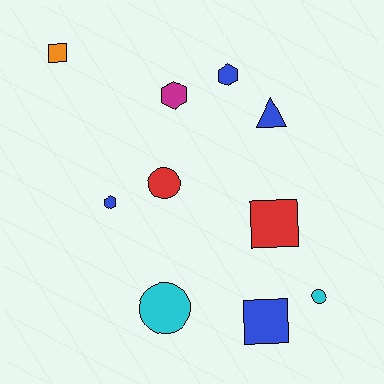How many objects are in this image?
There are 10 objects.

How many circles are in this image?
There are 3 circles.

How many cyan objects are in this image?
There are 2 cyan objects.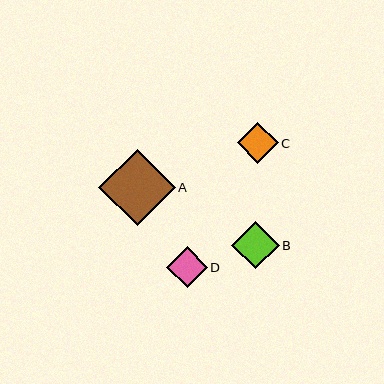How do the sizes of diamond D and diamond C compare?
Diamond D and diamond C are approximately the same size.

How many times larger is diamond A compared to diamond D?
Diamond A is approximately 1.9 times the size of diamond D.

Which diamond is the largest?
Diamond A is the largest with a size of approximately 76 pixels.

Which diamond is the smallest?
Diamond C is the smallest with a size of approximately 41 pixels.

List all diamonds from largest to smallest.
From largest to smallest: A, B, D, C.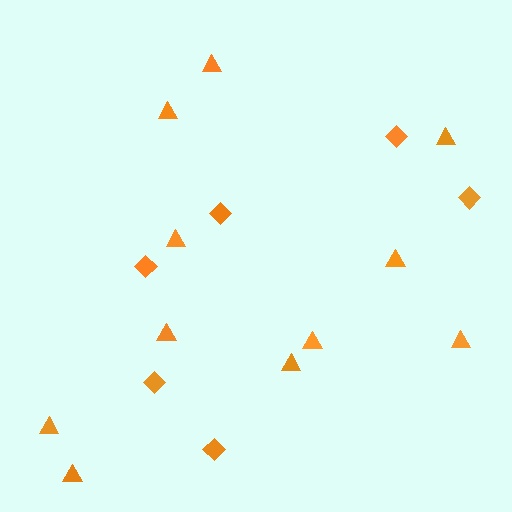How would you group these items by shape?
There are 2 groups: one group of diamonds (6) and one group of triangles (11).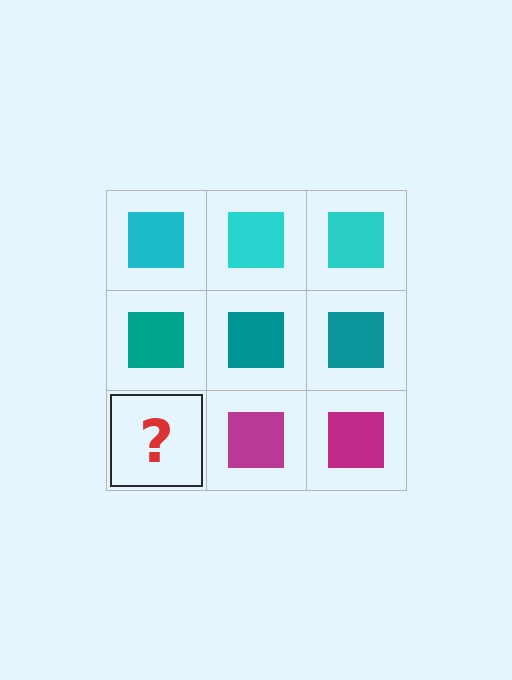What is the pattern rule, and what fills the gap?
The rule is that each row has a consistent color. The gap should be filled with a magenta square.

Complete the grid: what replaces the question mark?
The question mark should be replaced with a magenta square.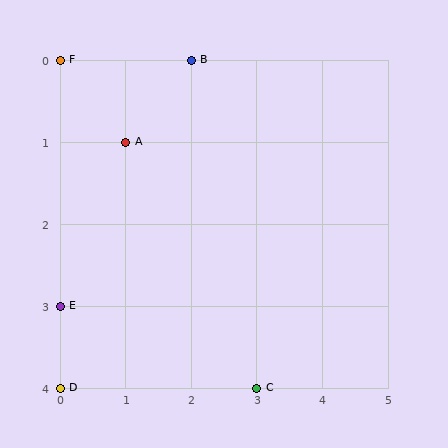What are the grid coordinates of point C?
Point C is at grid coordinates (3, 4).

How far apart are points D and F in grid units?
Points D and F are 4 rows apart.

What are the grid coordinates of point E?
Point E is at grid coordinates (0, 3).